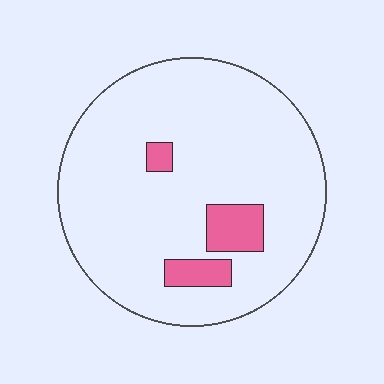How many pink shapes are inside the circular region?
3.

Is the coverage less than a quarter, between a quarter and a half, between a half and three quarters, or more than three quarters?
Less than a quarter.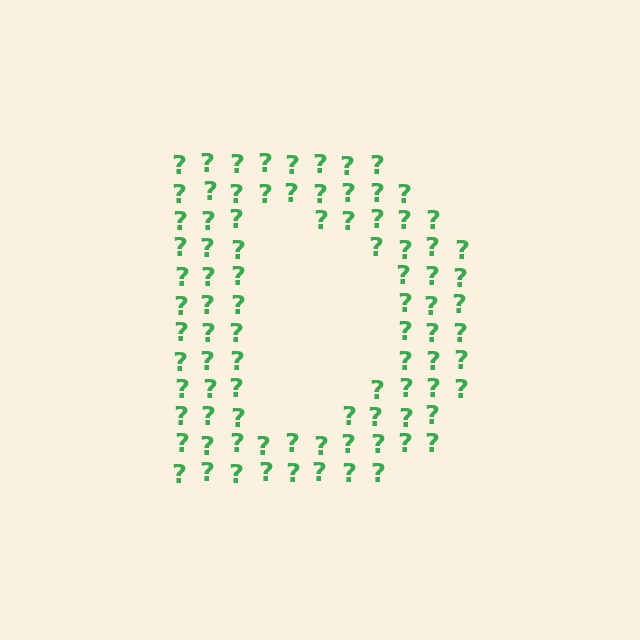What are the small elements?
The small elements are question marks.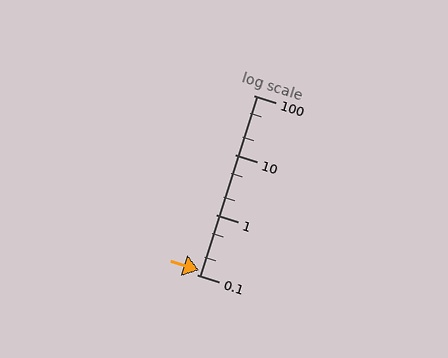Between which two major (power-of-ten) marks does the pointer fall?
The pointer is between 0.1 and 1.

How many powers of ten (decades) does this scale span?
The scale spans 3 decades, from 0.1 to 100.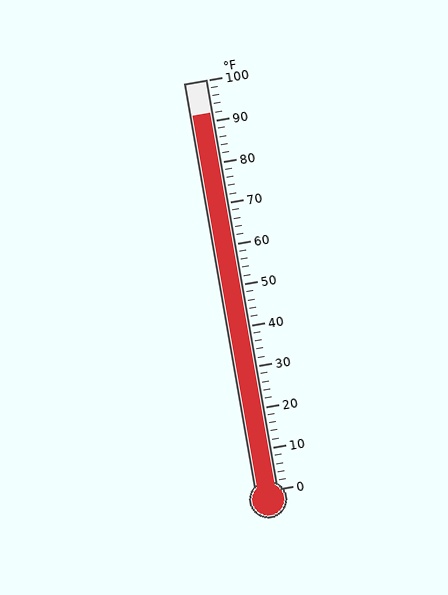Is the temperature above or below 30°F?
The temperature is above 30°F.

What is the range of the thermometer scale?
The thermometer scale ranges from 0°F to 100°F.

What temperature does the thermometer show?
The thermometer shows approximately 92°F.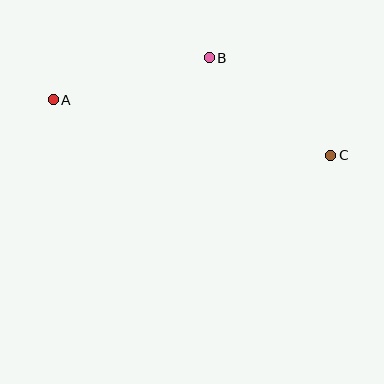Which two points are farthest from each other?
Points A and C are farthest from each other.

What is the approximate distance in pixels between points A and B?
The distance between A and B is approximately 162 pixels.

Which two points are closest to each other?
Points B and C are closest to each other.